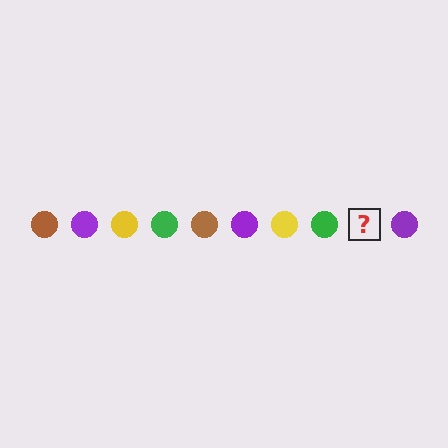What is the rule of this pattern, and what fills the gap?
The rule is that the pattern cycles through brown, purple, yellow, green circles. The gap should be filled with a brown circle.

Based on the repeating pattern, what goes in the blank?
The blank should be a brown circle.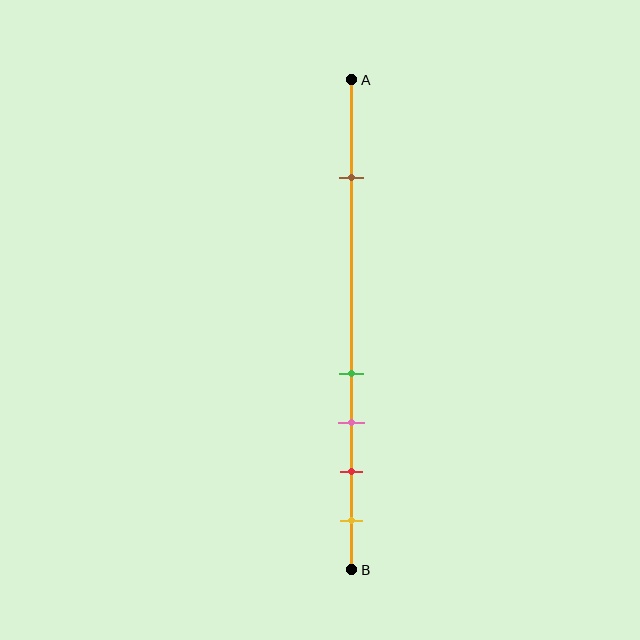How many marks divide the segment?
There are 5 marks dividing the segment.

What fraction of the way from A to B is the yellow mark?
The yellow mark is approximately 90% (0.9) of the way from A to B.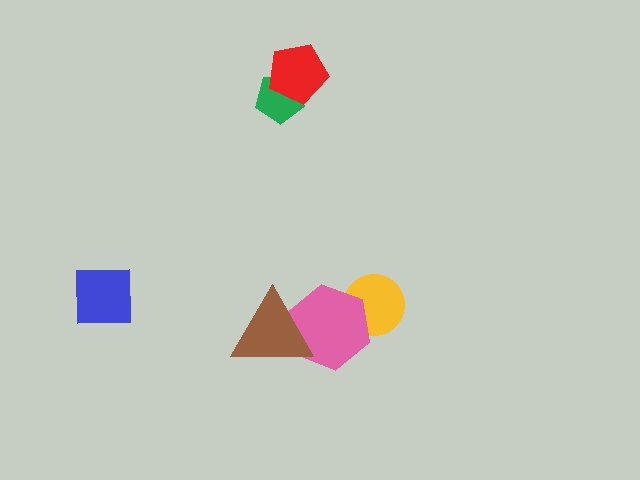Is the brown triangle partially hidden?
No, no other shape covers it.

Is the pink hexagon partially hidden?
Yes, it is partially covered by another shape.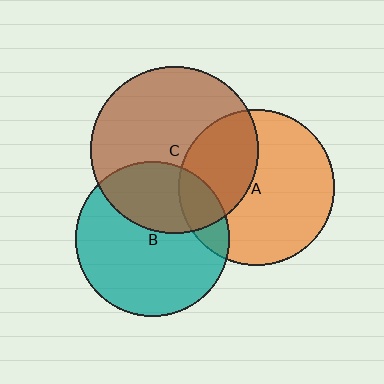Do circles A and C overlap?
Yes.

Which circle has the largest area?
Circle C (brown).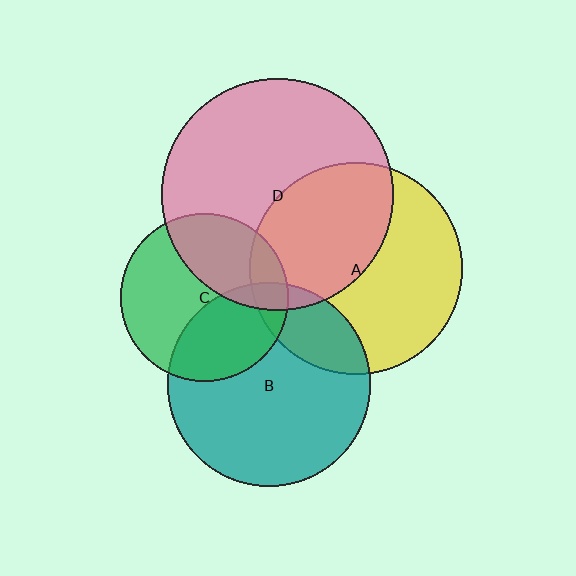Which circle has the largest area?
Circle D (pink).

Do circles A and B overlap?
Yes.